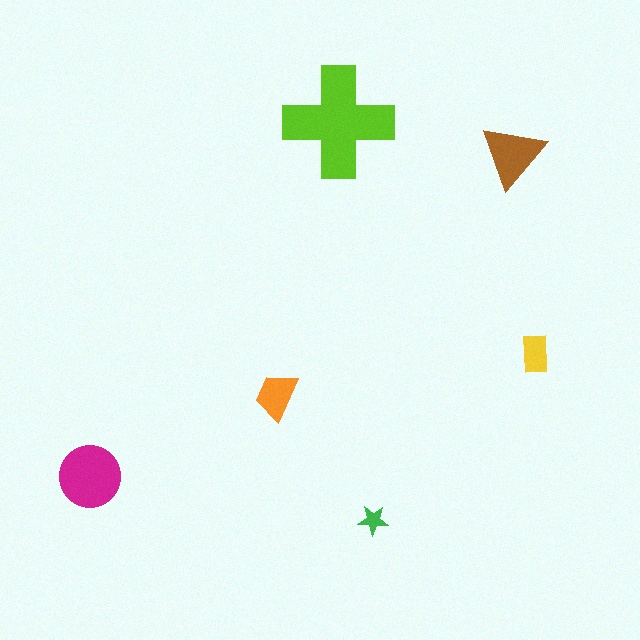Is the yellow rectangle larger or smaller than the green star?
Larger.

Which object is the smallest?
The green star.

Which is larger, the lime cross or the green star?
The lime cross.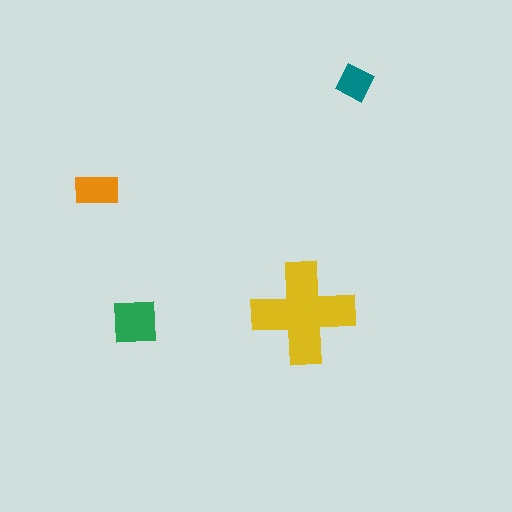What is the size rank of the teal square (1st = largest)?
4th.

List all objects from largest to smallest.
The yellow cross, the green square, the orange rectangle, the teal square.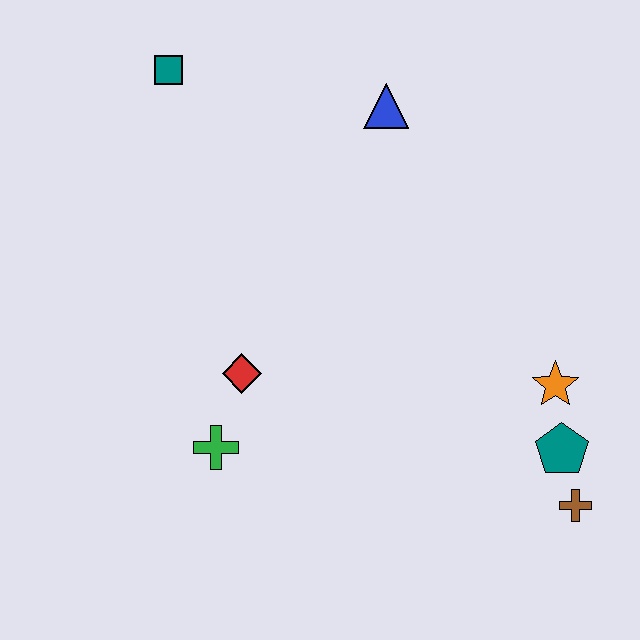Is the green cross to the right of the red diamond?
No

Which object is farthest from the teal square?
The brown cross is farthest from the teal square.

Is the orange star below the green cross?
No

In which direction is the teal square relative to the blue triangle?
The teal square is to the left of the blue triangle.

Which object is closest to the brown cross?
The teal pentagon is closest to the brown cross.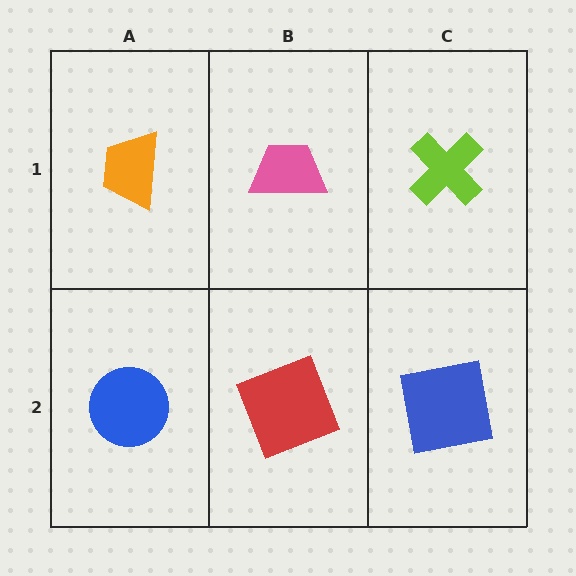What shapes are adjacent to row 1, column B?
A red square (row 2, column B), an orange trapezoid (row 1, column A), a lime cross (row 1, column C).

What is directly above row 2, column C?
A lime cross.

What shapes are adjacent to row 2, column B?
A pink trapezoid (row 1, column B), a blue circle (row 2, column A), a blue square (row 2, column C).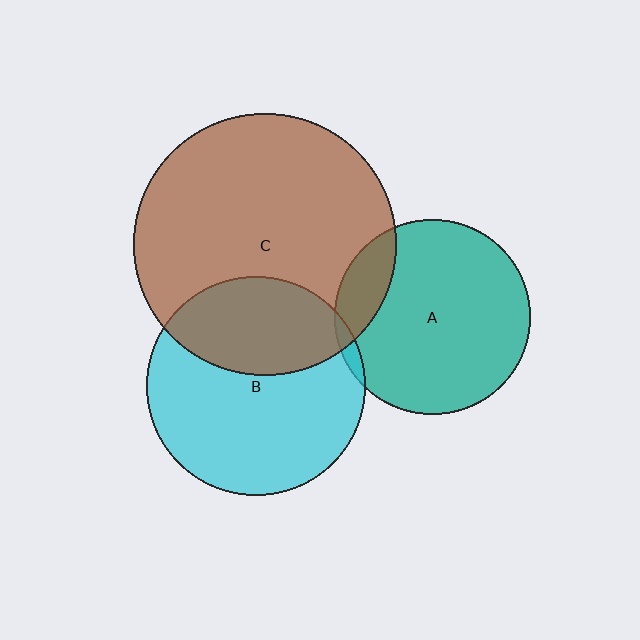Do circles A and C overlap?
Yes.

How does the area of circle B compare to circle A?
Approximately 1.3 times.